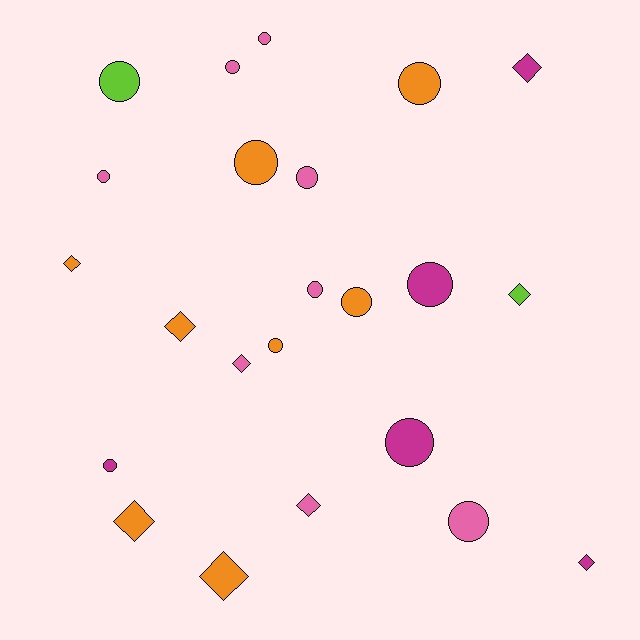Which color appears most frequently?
Orange, with 8 objects.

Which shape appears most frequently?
Circle, with 14 objects.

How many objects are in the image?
There are 23 objects.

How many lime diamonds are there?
There is 1 lime diamond.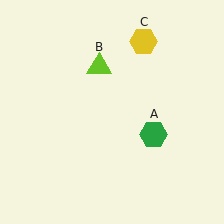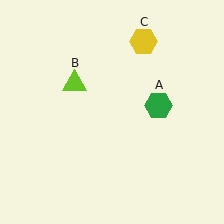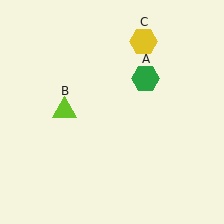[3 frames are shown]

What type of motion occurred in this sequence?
The green hexagon (object A), lime triangle (object B) rotated counterclockwise around the center of the scene.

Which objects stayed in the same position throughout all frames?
Yellow hexagon (object C) remained stationary.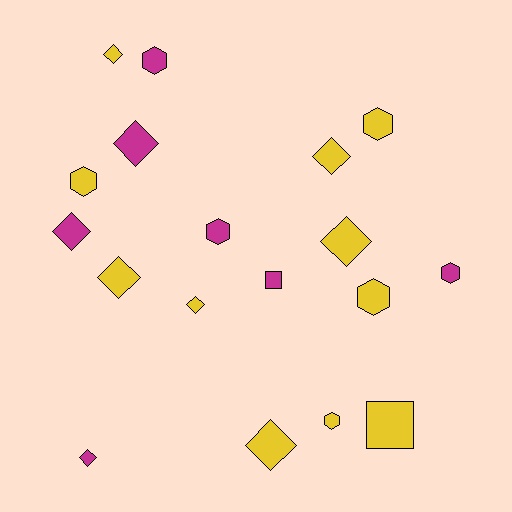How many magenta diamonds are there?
There are 3 magenta diamonds.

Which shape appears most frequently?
Diamond, with 9 objects.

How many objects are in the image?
There are 18 objects.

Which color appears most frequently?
Yellow, with 11 objects.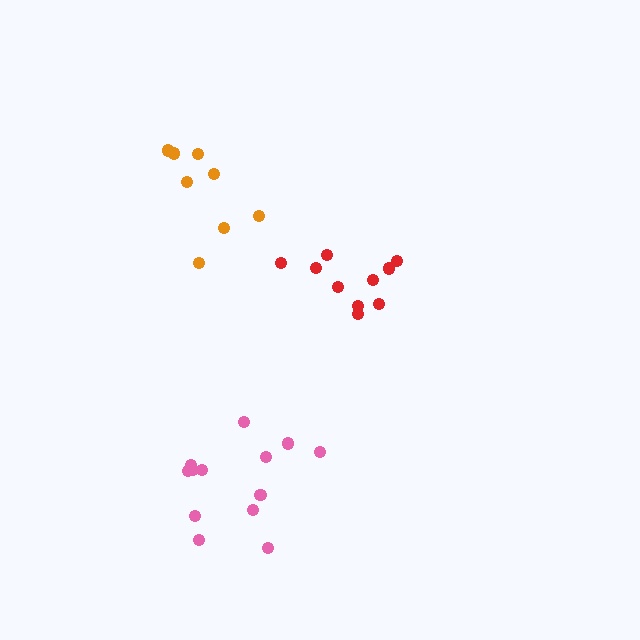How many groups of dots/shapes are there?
There are 3 groups.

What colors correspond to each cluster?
The clusters are colored: red, orange, pink.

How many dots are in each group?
Group 1: 10 dots, Group 2: 8 dots, Group 3: 13 dots (31 total).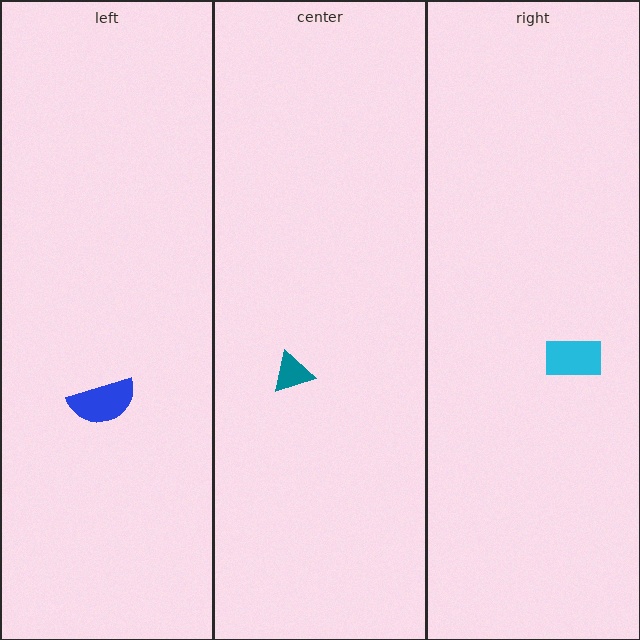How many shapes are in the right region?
1.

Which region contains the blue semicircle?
The left region.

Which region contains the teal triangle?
The center region.